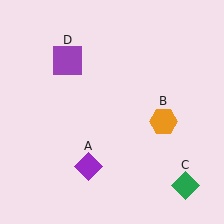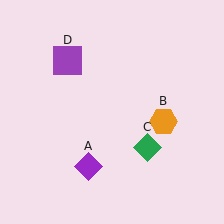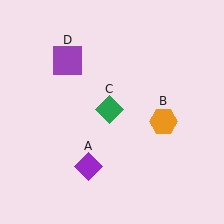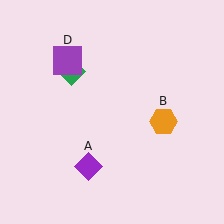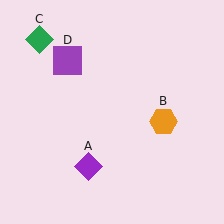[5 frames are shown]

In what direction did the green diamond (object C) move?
The green diamond (object C) moved up and to the left.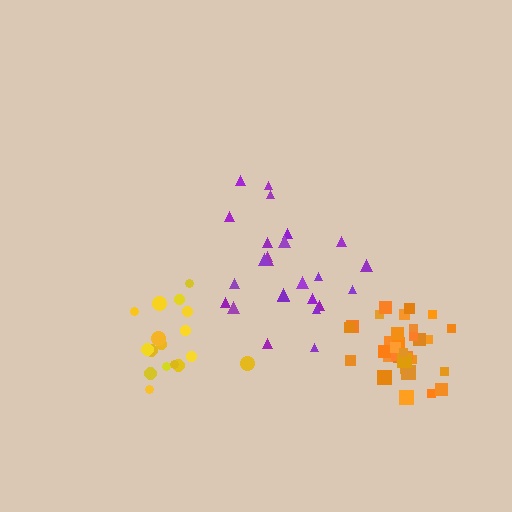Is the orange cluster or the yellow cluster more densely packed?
Orange.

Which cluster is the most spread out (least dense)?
Purple.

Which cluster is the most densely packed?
Orange.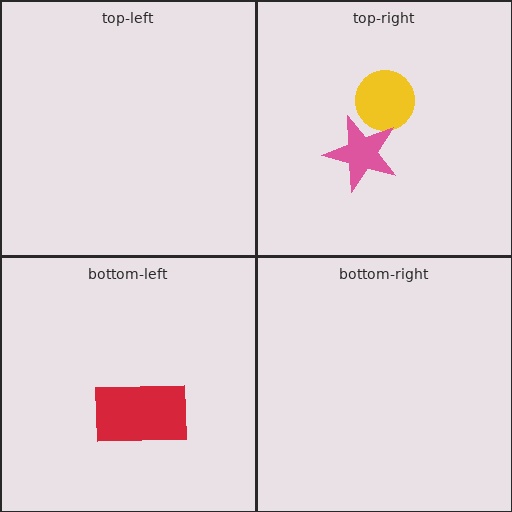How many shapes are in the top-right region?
2.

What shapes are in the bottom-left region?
The red rectangle.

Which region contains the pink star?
The top-right region.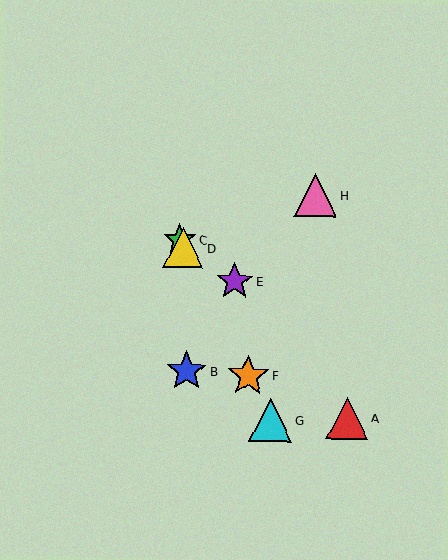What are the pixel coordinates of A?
Object A is at (347, 418).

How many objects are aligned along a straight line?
4 objects (C, D, F, G) are aligned along a straight line.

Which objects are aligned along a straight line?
Objects C, D, F, G are aligned along a straight line.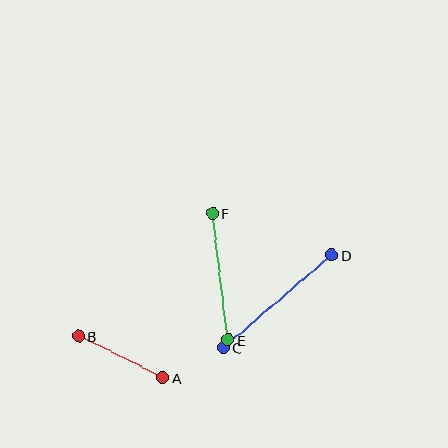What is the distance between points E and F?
The distance is approximately 127 pixels.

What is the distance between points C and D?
The distance is approximately 143 pixels.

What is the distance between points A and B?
The distance is approximately 94 pixels.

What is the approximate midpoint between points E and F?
The midpoint is at approximately (220, 277) pixels.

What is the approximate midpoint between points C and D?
The midpoint is at approximately (278, 301) pixels.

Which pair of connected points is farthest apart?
Points C and D are farthest apart.